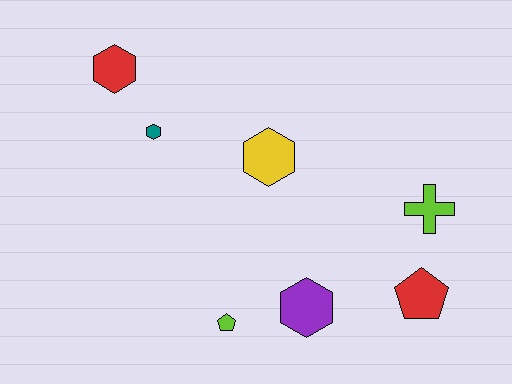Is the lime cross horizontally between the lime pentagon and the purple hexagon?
No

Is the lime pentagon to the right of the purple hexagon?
No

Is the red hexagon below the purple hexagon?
No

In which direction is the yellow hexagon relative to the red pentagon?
The yellow hexagon is to the left of the red pentagon.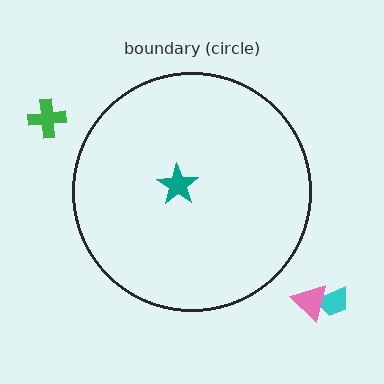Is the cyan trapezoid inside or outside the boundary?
Outside.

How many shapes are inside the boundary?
1 inside, 3 outside.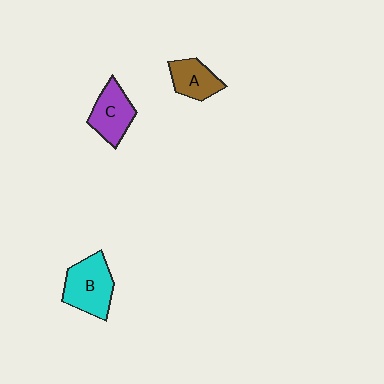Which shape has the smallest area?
Shape A (brown).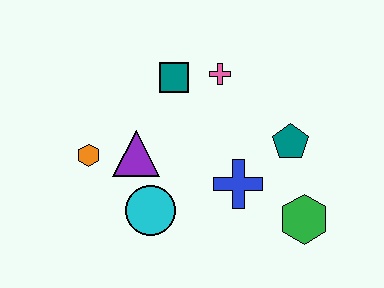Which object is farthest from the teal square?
The green hexagon is farthest from the teal square.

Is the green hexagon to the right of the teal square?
Yes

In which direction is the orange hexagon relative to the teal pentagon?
The orange hexagon is to the left of the teal pentagon.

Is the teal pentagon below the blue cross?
No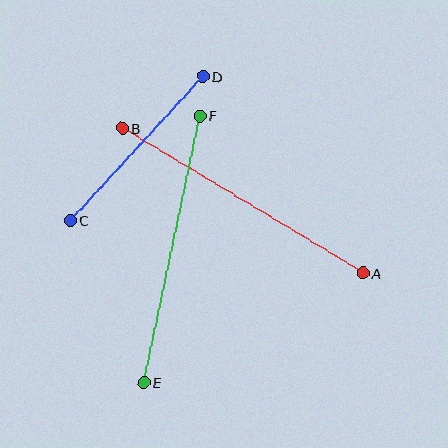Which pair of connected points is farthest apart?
Points A and B are farthest apart.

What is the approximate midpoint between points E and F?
The midpoint is at approximately (172, 249) pixels.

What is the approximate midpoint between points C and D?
The midpoint is at approximately (137, 148) pixels.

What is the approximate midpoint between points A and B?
The midpoint is at approximately (242, 201) pixels.